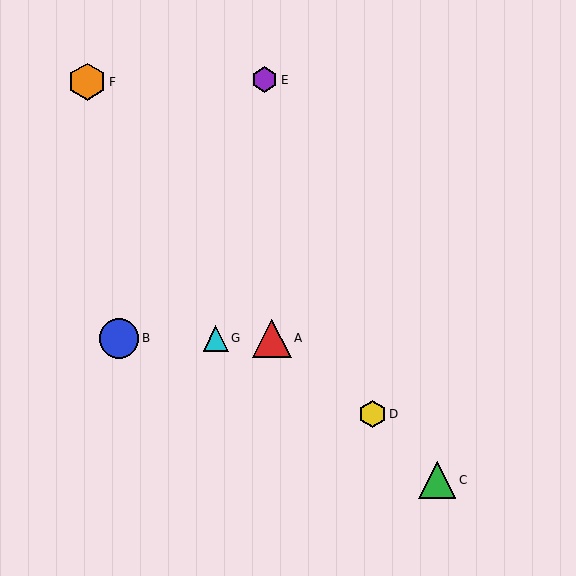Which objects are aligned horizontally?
Objects A, B, G are aligned horizontally.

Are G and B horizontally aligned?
Yes, both are at y≈338.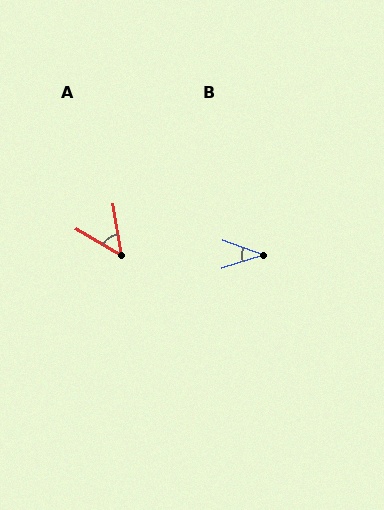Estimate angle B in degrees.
Approximately 38 degrees.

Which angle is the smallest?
B, at approximately 38 degrees.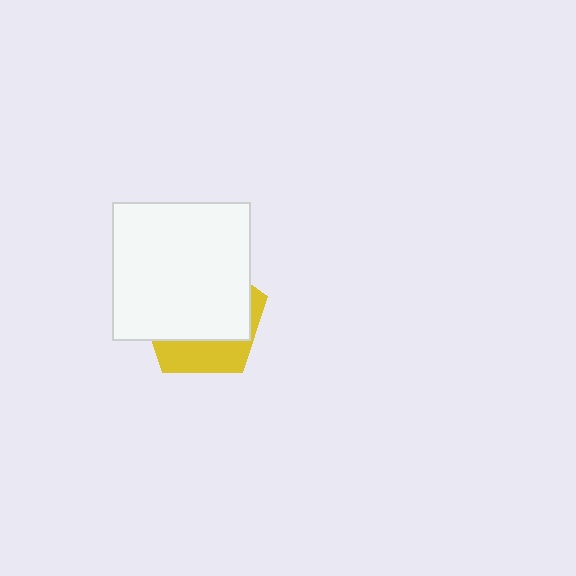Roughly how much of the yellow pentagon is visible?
A small part of it is visible (roughly 30%).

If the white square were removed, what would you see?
You would see the complete yellow pentagon.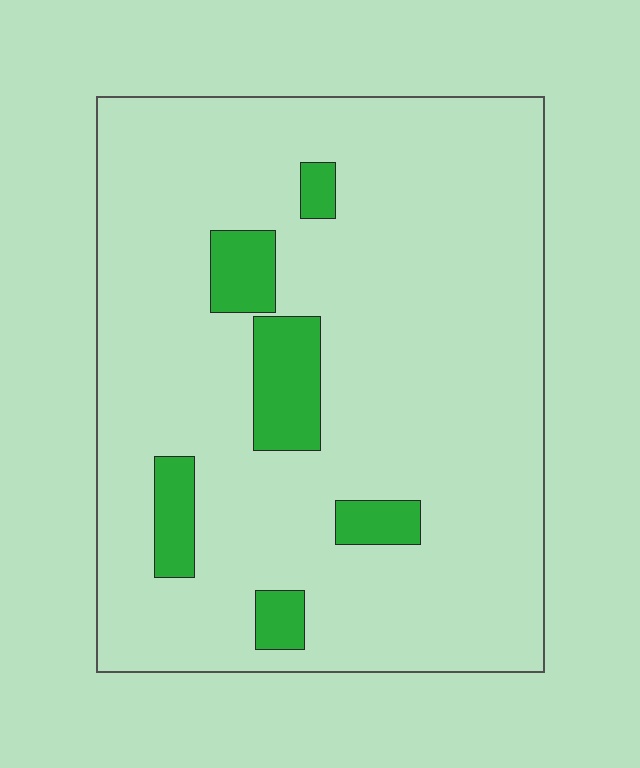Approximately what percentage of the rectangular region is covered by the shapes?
Approximately 10%.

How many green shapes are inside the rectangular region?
6.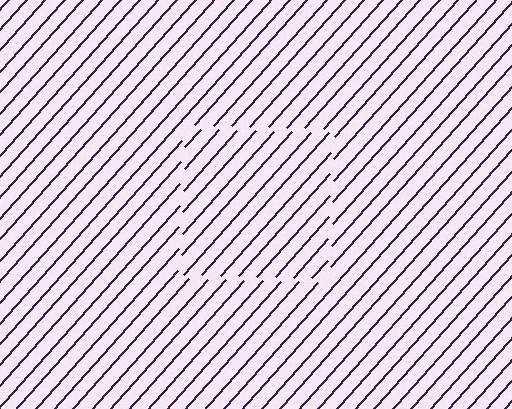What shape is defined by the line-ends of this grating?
An illusory square. The interior of the shape contains the same grating, shifted by half a period — the contour is defined by the phase discontinuity where line-ends from the inner and outer gratings abut.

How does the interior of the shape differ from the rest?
The interior of the shape contains the same grating, shifted by half a period — the contour is defined by the phase discontinuity where line-ends from the inner and outer gratings abut.